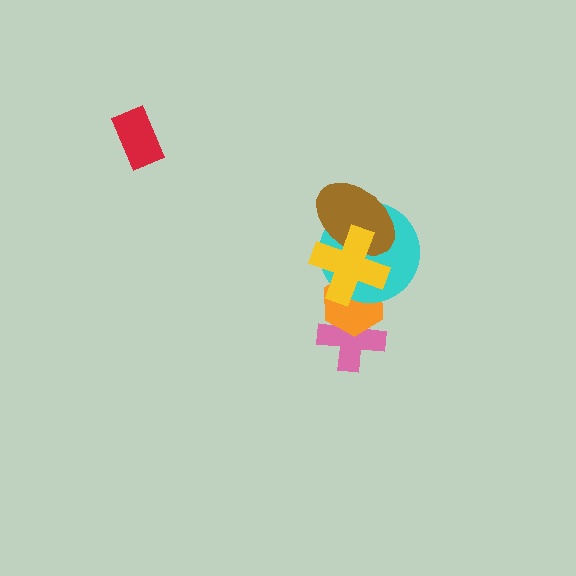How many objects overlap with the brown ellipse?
2 objects overlap with the brown ellipse.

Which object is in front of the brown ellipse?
The yellow cross is in front of the brown ellipse.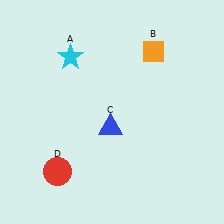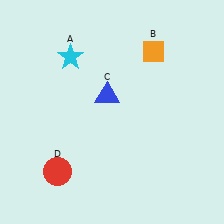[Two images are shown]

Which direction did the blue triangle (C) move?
The blue triangle (C) moved up.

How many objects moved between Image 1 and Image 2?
1 object moved between the two images.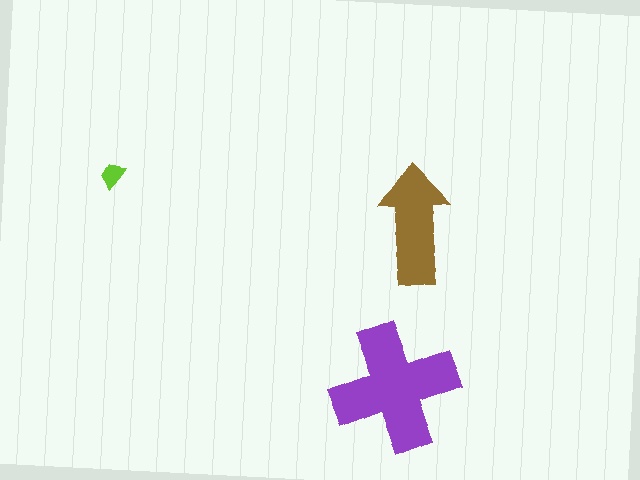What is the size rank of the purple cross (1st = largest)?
1st.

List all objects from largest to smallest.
The purple cross, the brown arrow, the lime trapezoid.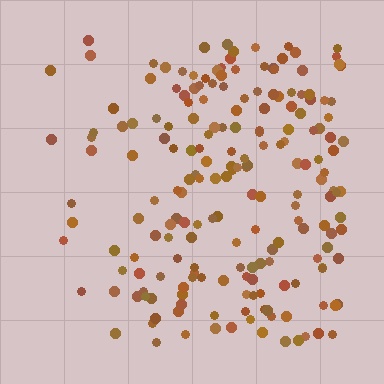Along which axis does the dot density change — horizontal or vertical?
Horizontal.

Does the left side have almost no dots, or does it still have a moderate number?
Still a moderate number, just noticeably fewer than the right.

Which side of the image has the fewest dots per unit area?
The left.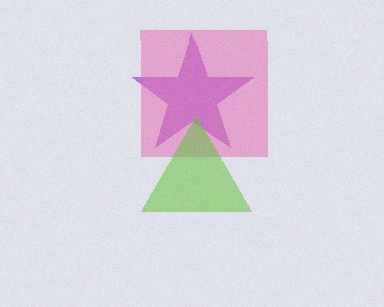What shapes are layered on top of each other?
The layered shapes are: a purple star, a pink square, a lime triangle.